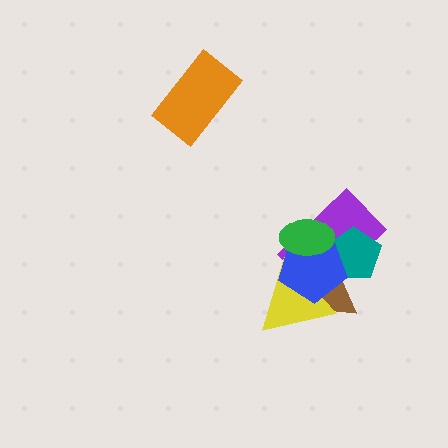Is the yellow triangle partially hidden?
Yes, it is partially covered by another shape.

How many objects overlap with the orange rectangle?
0 objects overlap with the orange rectangle.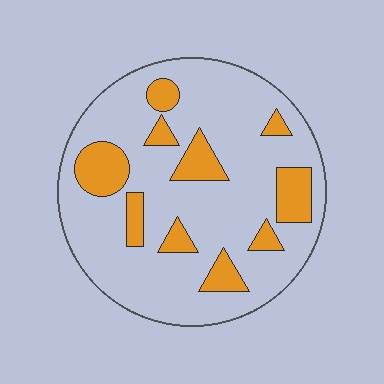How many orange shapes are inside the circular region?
10.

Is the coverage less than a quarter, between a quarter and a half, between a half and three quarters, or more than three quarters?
Less than a quarter.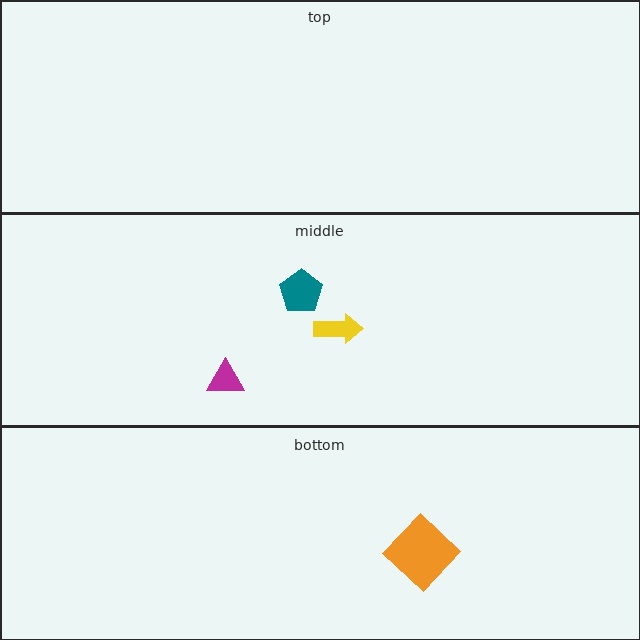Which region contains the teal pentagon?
The middle region.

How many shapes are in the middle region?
3.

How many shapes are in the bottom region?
1.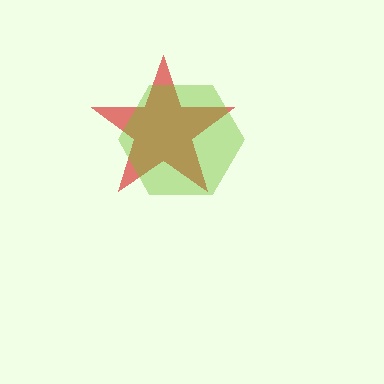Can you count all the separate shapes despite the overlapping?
Yes, there are 2 separate shapes.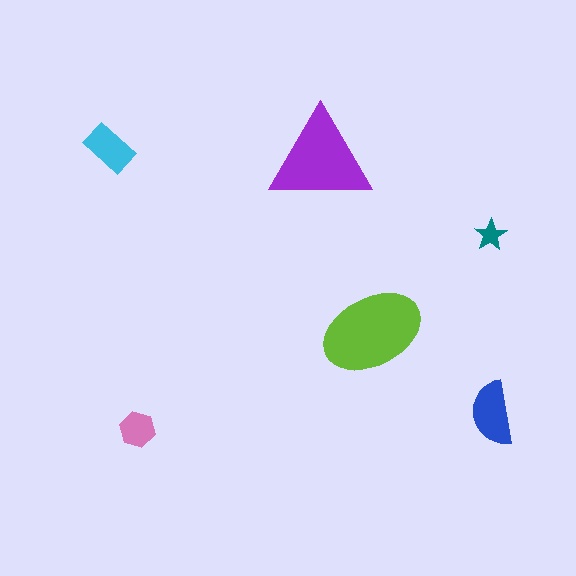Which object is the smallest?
The teal star.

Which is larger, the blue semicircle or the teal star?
The blue semicircle.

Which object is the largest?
The lime ellipse.